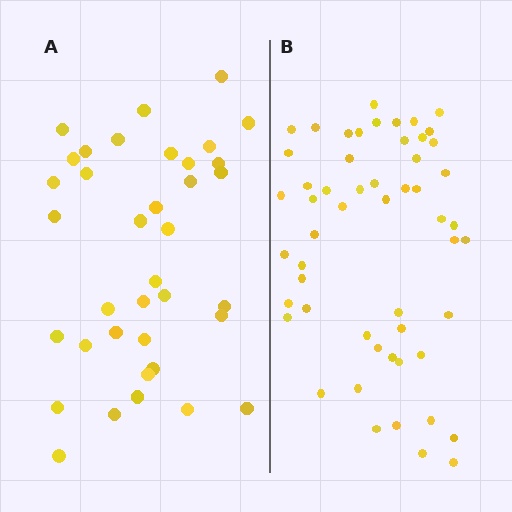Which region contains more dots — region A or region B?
Region B (the right region) has more dots.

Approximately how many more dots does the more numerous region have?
Region B has approximately 15 more dots than region A.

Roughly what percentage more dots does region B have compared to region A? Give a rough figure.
About 45% more.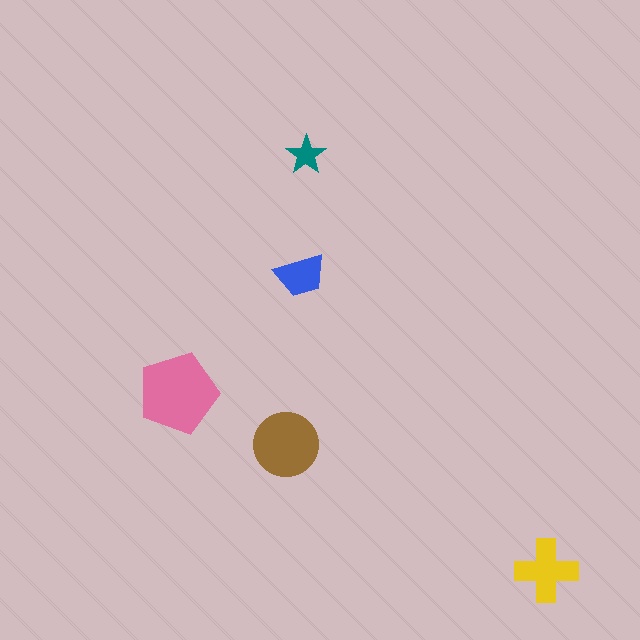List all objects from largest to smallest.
The pink pentagon, the brown circle, the yellow cross, the blue trapezoid, the teal star.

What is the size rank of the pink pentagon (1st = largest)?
1st.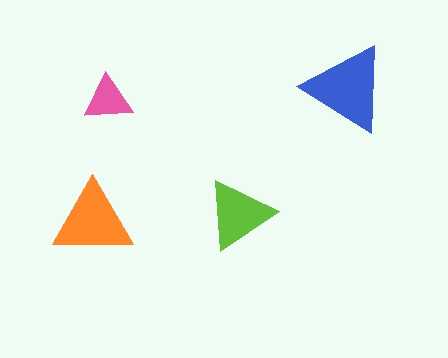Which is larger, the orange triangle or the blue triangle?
The blue one.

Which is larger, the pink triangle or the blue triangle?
The blue one.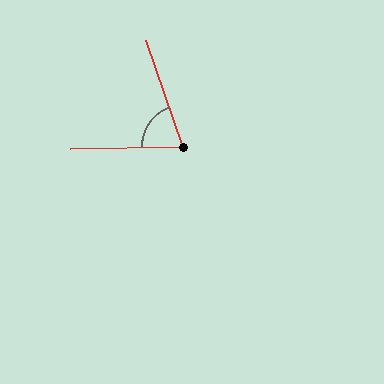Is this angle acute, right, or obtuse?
It is acute.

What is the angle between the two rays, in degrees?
Approximately 72 degrees.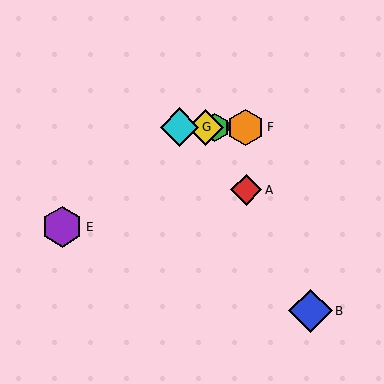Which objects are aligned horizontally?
Objects C, D, F, G are aligned horizontally.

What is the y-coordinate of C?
Object C is at y≈127.